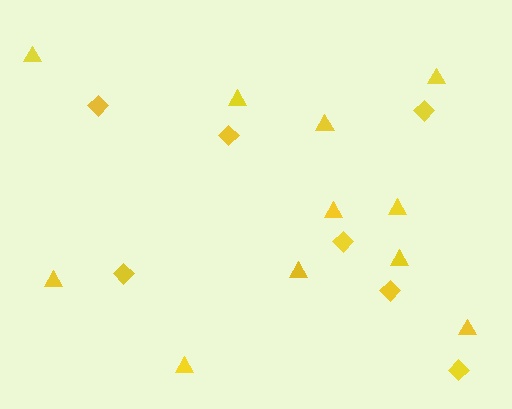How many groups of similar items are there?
There are 2 groups: one group of triangles (11) and one group of diamonds (7).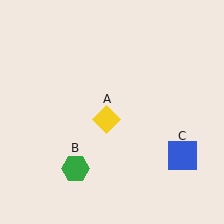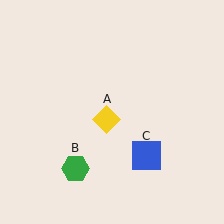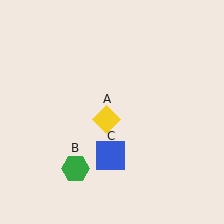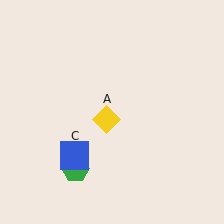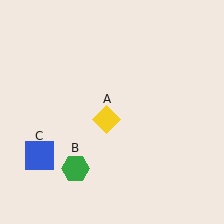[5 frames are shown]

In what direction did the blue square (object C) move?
The blue square (object C) moved left.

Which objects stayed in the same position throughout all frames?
Yellow diamond (object A) and green hexagon (object B) remained stationary.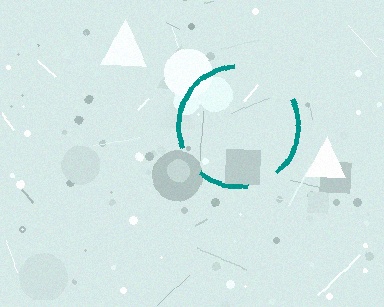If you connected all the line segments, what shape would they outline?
They would outline a circle.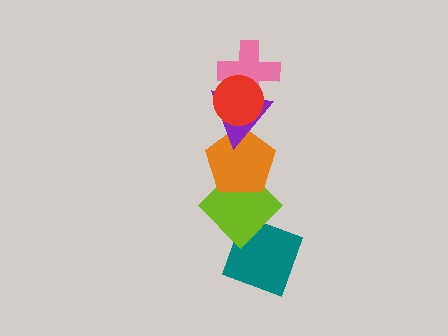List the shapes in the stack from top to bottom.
From top to bottom: the red circle, the pink cross, the purple triangle, the orange pentagon, the lime diamond, the teal diamond.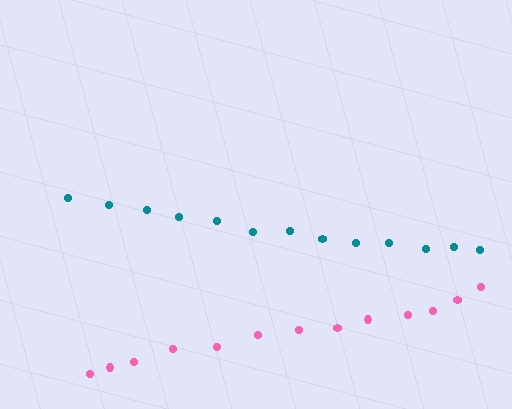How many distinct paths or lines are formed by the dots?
There are 2 distinct paths.